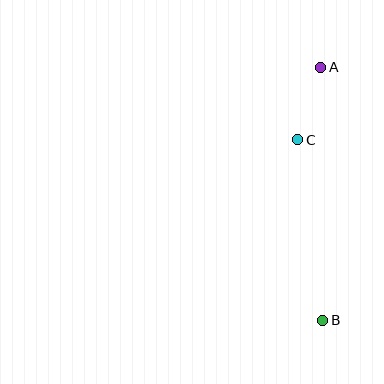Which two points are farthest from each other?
Points A and B are farthest from each other.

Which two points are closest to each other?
Points A and C are closest to each other.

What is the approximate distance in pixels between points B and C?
The distance between B and C is approximately 182 pixels.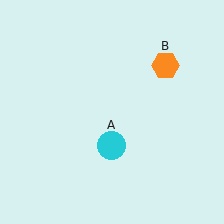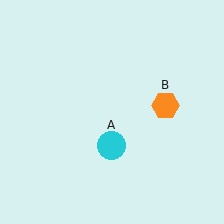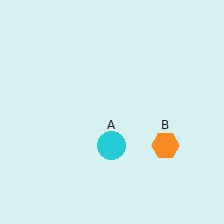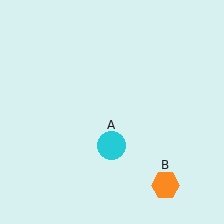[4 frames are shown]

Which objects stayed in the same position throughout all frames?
Cyan circle (object A) remained stationary.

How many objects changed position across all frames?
1 object changed position: orange hexagon (object B).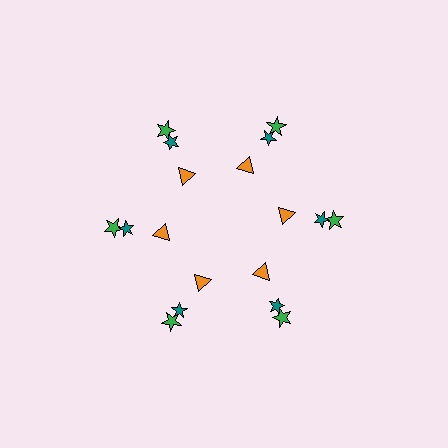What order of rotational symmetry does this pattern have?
This pattern has 6-fold rotational symmetry.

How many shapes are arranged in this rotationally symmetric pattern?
There are 18 shapes, arranged in 6 groups of 3.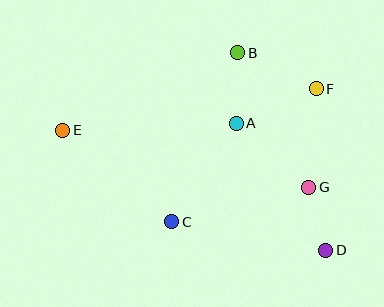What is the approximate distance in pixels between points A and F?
The distance between A and F is approximately 87 pixels.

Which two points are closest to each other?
Points D and G are closest to each other.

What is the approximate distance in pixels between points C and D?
The distance between C and D is approximately 157 pixels.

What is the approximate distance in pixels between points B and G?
The distance between B and G is approximately 152 pixels.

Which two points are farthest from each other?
Points D and E are farthest from each other.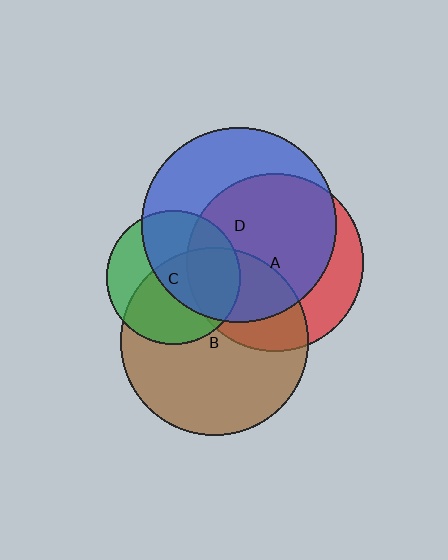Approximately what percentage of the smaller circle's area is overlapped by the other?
Approximately 60%.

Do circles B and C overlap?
Yes.